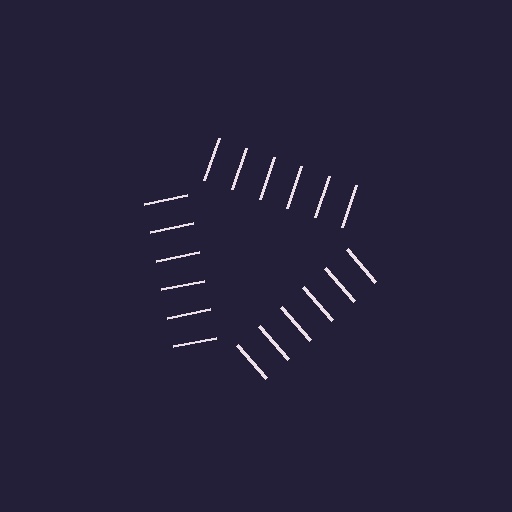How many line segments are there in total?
18 — 6 along each of the 3 edges.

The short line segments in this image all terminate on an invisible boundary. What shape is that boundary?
An illusory triangle — the line segments terminate on its edges but no continuous stroke is drawn.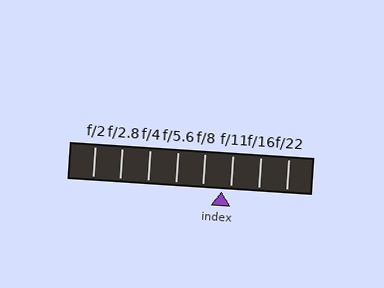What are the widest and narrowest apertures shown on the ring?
The widest aperture shown is f/2 and the narrowest is f/22.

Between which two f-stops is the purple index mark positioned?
The index mark is between f/8 and f/11.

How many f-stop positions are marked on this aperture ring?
There are 8 f-stop positions marked.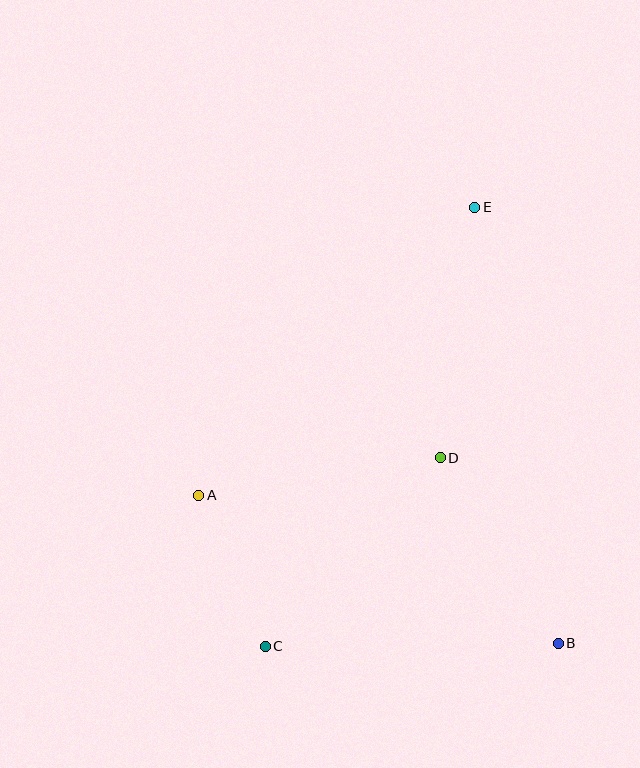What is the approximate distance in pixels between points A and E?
The distance between A and E is approximately 399 pixels.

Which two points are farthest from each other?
Points C and E are farthest from each other.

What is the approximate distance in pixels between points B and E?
The distance between B and E is approximately 445 pixels.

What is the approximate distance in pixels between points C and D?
The distance between C and D is approximately 258 pixels.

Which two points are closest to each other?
Points A and C are closest to each other.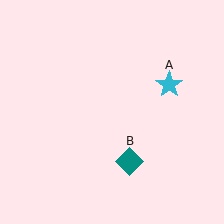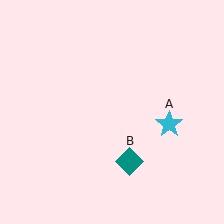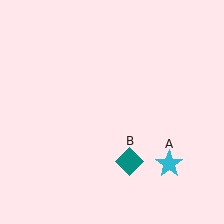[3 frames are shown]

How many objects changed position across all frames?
1 object changed position: cyan star (object A).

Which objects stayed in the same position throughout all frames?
Teal diamond (object B) remained stationary.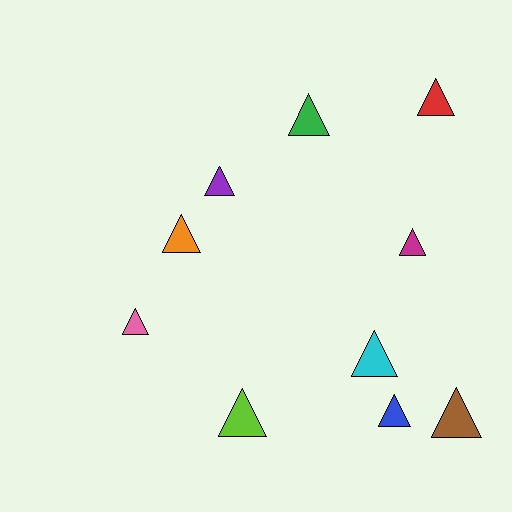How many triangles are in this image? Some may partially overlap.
There are 10 triangles.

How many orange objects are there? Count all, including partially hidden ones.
There is 1 orange object.